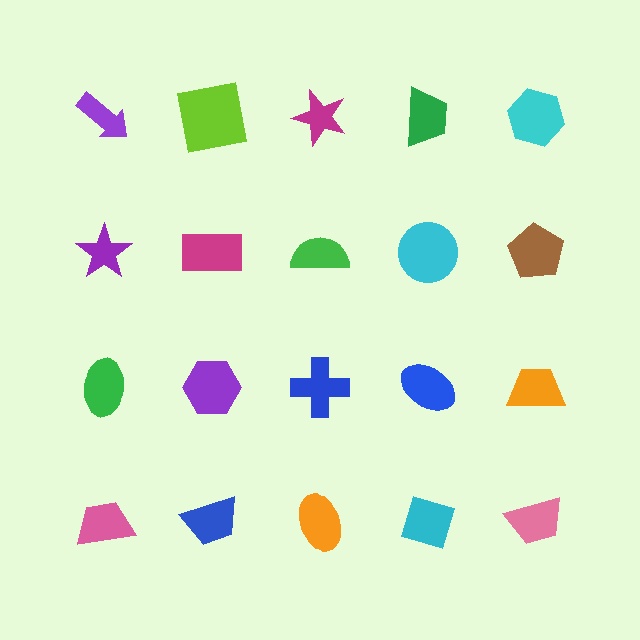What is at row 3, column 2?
A purple hexagon.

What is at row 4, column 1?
A pink trapezoid.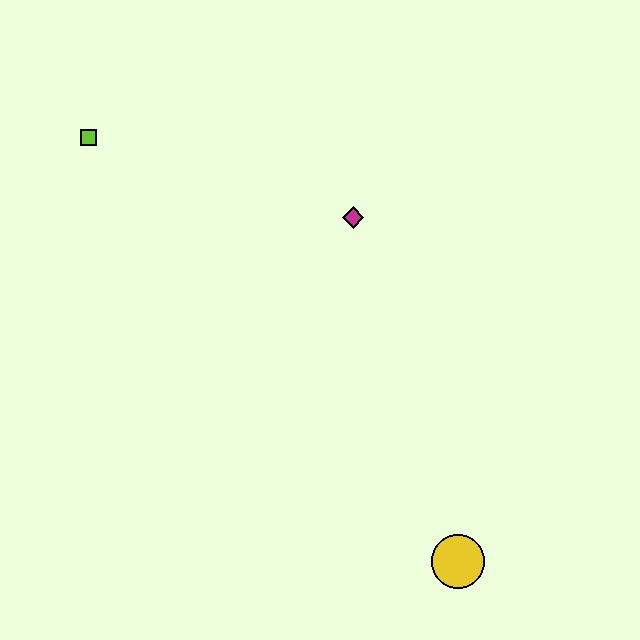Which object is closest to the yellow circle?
The magenta diamond is closest to the yellow circle.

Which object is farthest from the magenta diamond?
The yellow circle is farthest from the magenta diamond.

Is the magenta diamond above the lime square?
No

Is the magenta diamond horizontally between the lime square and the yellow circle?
Yes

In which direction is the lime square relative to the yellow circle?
The lime square is above the yellow circle.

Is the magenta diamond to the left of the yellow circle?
Yes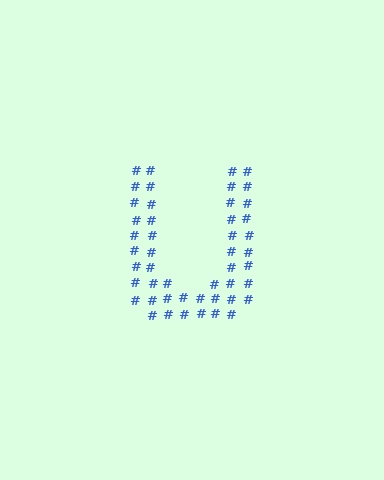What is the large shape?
The large shape is the letter U.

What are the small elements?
The small elements are hash symbols.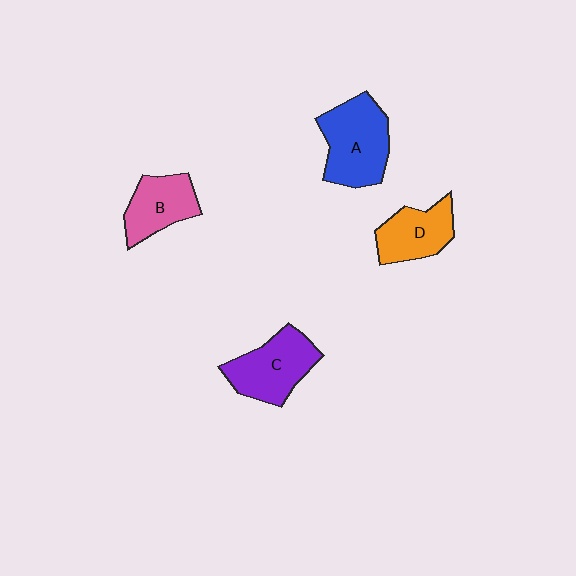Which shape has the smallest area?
Shape B (pink).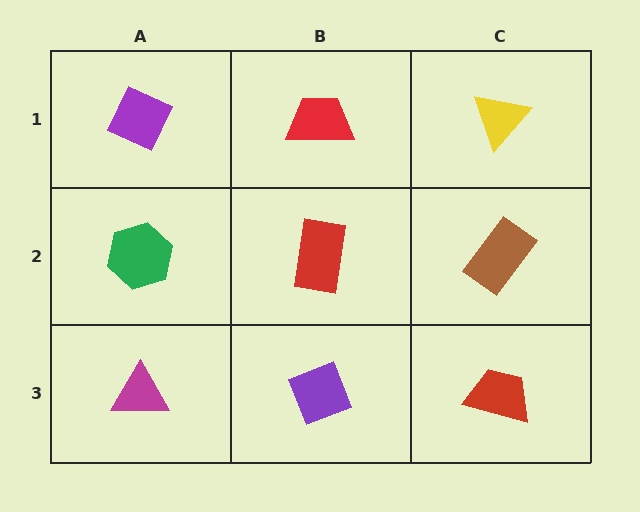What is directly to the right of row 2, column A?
A red rectangle.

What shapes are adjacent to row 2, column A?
A purple diamond (row 1, column A), a magenta triangle (row 3, column A), a red rectangle (row 2, column B).